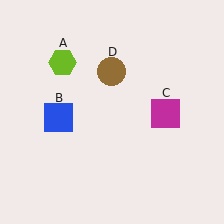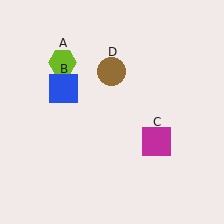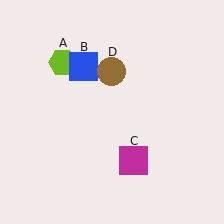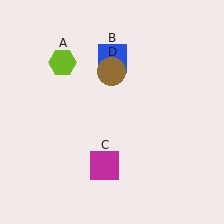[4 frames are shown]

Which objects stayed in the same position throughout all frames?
Lime hexagon (object A) and brown circle (object D) remained stationary.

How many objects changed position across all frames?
2 objects changed position: blue square (object B), magenta square (object C).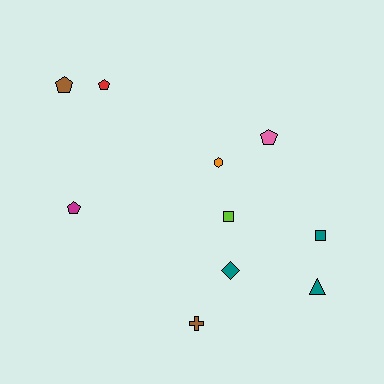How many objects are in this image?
There are 10 objects.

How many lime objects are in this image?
There is 1 lime object.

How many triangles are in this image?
There is 1 triangle.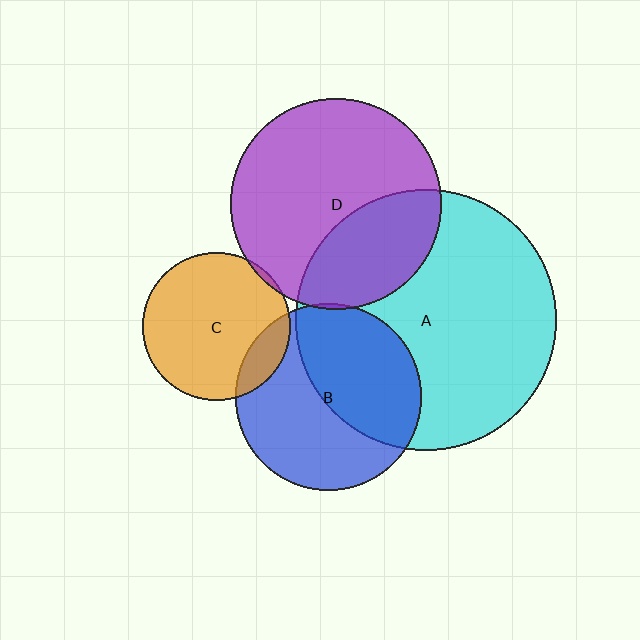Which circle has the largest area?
Circle A (cyan).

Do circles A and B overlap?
Yes.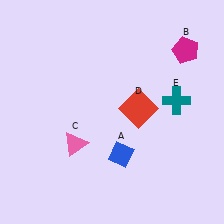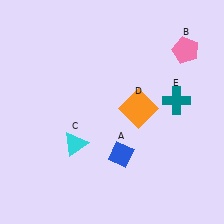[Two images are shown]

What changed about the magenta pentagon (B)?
In Image 1, B is magenta. In Image 2, it changed to pink.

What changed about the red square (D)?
In Image 1, D is red. In Image 2, it changed to orange.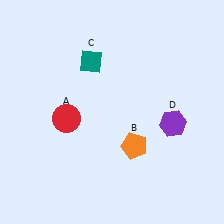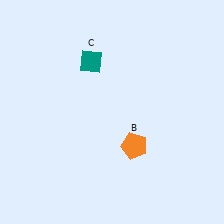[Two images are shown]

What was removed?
The red circle (A), the purple hexagon (D) were removed in Image 2.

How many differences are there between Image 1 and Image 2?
There are 2 differences between the two images.